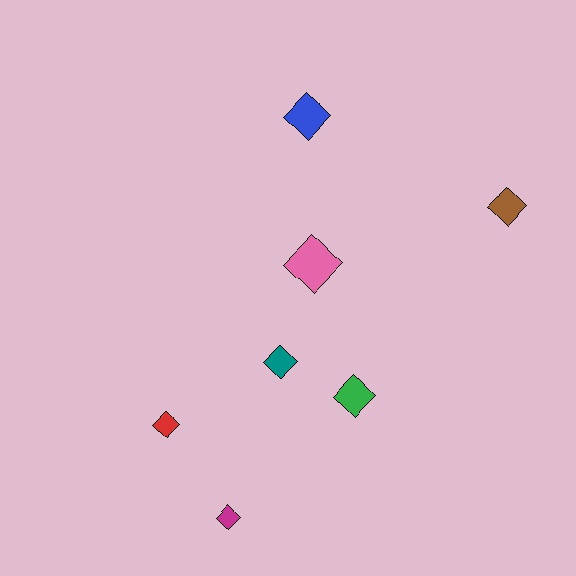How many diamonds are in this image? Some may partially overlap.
There are 7 diamonds.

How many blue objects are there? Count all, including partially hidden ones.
There is 1 blue object.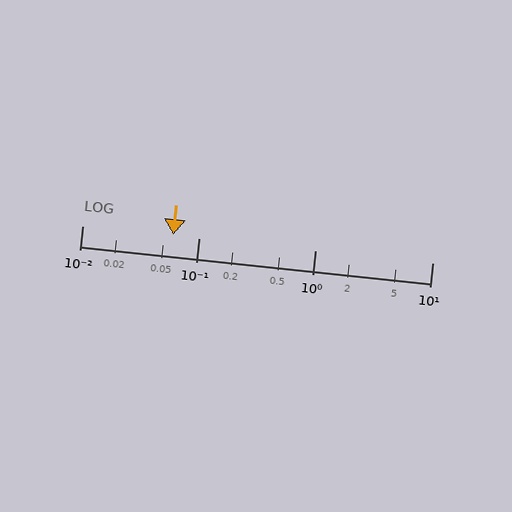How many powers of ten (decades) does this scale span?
The scale spans 3 decades, from 0.01 to 10.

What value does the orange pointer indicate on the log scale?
The pointer indicates approximately 0.06.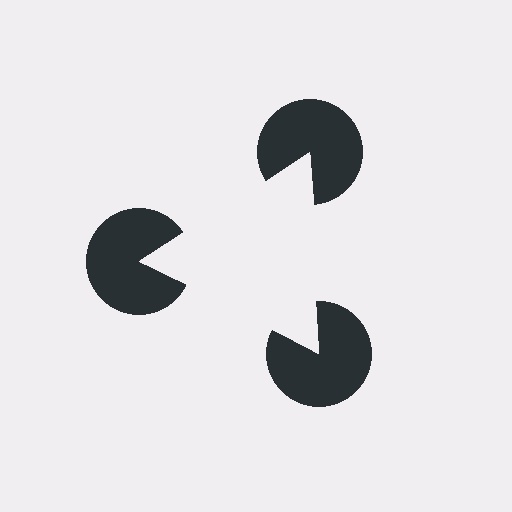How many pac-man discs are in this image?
There are 3 — one at each vertex of the illusory triangle.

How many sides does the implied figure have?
3 sides.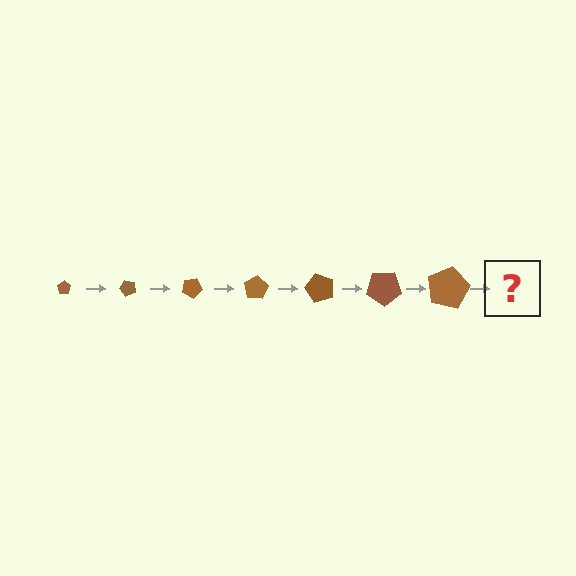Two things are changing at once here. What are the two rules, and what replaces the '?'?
The two rules are that the pentagon grows larger each step and it rotates 50 degrees each step. The '?' should be a pentagon, larger than the previous one and rotated 350 degrees from the start.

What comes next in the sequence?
The next element should be a pentagon, larger than the previous one and rotated 350 degrees from the start.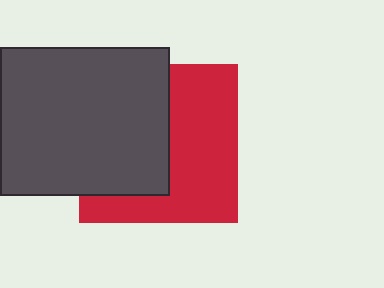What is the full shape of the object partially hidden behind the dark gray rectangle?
The partially hidden object is a red square.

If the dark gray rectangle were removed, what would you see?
You would see the complete red square.